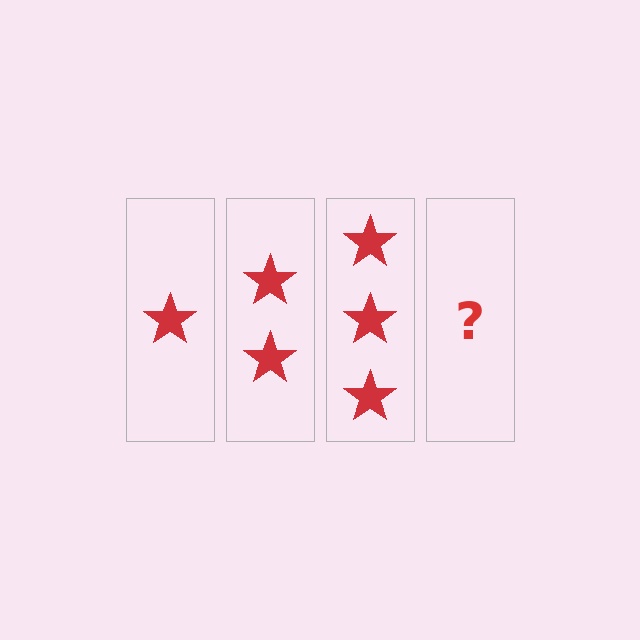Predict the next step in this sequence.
The next step is 4 stars.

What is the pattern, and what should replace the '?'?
The pattern is that each step adds one more star. The '?' should be 4 stars.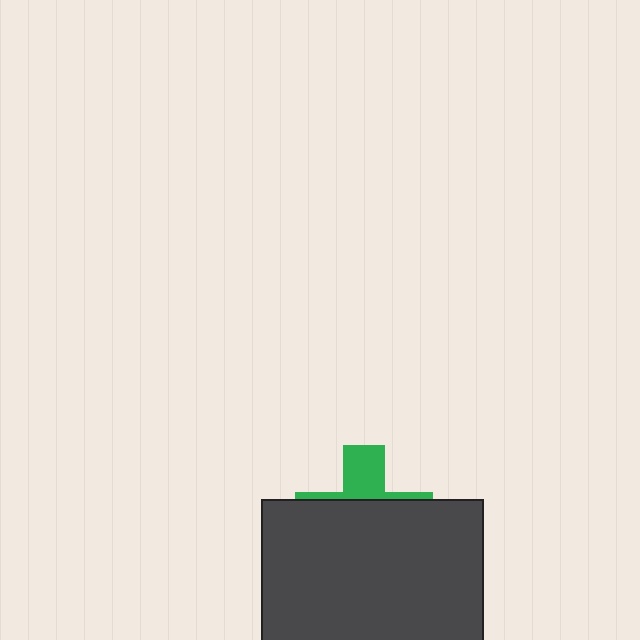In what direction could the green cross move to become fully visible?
The green cross could move up. That would shift it out from behind the dark gray rectangle entirely.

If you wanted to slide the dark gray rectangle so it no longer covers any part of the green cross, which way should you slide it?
Slide it down — that is the most direct way to separate the two shapes.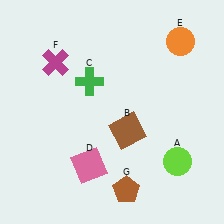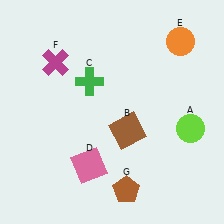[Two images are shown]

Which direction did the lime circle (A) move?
The lime circle (A) moved up.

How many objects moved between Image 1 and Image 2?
1 object moved between the two images.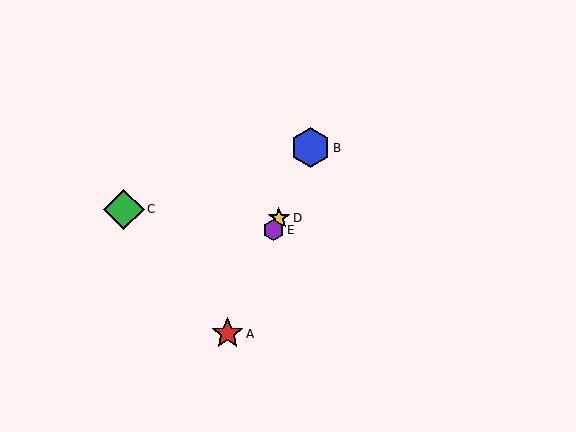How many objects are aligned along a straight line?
4 objects (A, B, D, E) are aligned along a straight line.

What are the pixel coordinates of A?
Object A is at (227, 334).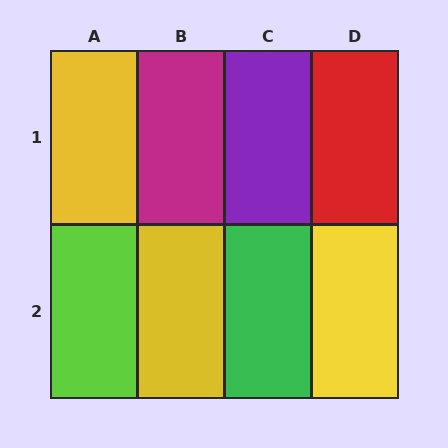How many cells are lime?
1 cell is lime.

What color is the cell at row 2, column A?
Lime.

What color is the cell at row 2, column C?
Green.